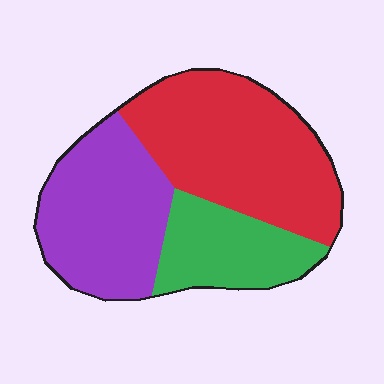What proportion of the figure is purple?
Purple covers about 35% of the figure.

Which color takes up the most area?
Red, at roughly 45%.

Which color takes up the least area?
Green, at roughly 20%.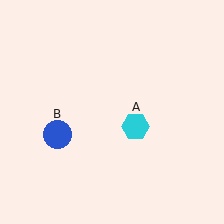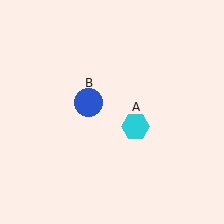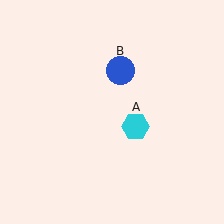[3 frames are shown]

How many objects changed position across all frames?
1 object changed position: blue circle (object B).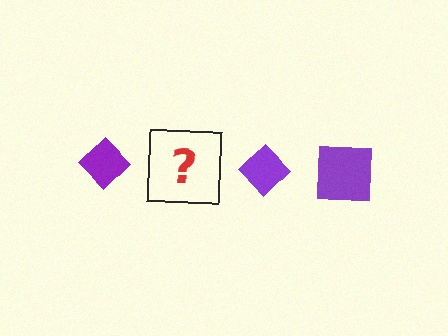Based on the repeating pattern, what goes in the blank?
The blank should be a purple square.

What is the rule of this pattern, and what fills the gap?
The rule is that the pattern cycles through diamond, square shapes in purple. The gap should be filled with a purple square.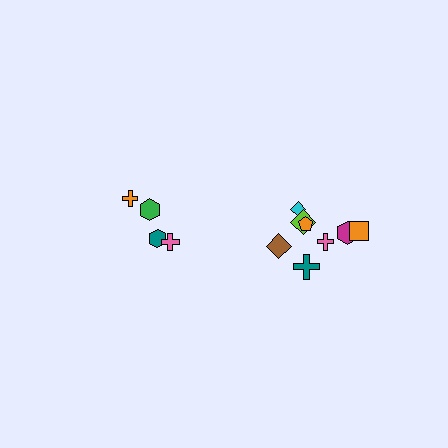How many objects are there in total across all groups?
There are 12 objects.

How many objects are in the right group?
There are 8 objects.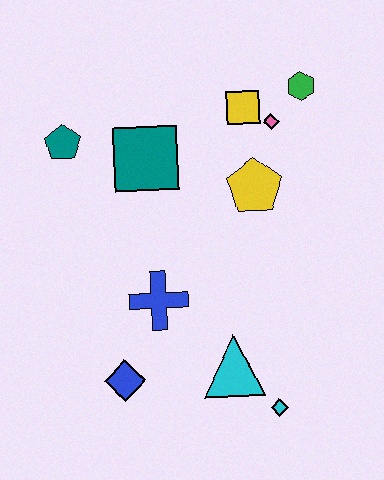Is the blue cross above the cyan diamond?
Yes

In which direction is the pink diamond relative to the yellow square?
The pink diamond is to the right of the yellow square.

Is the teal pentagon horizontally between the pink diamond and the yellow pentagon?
No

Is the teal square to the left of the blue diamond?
No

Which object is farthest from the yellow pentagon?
The blue diamond is farthest from the yellow pentagon.